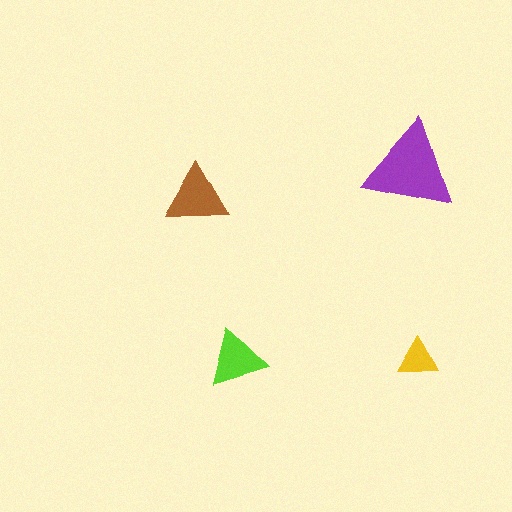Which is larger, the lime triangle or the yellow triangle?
The lime one.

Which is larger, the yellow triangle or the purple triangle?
The purple one.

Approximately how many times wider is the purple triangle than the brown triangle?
About 1.5 times wider.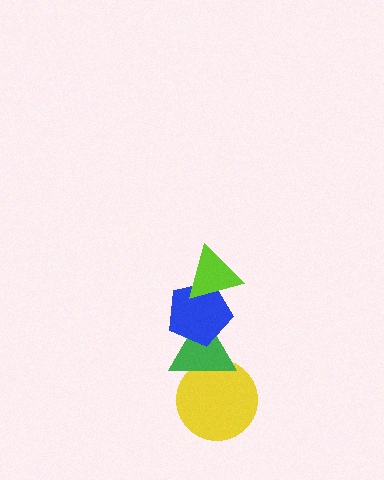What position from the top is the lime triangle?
The lime triangle is 1st from the top.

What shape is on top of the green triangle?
The blue pentagon is on top of the green triangle.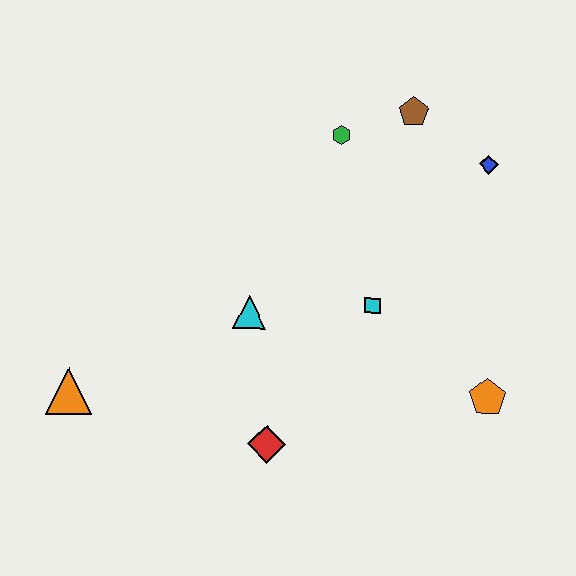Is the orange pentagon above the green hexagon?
No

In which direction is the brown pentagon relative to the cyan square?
The brown pentagon is above the cyan square.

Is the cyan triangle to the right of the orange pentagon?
No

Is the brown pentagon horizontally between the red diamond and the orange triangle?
No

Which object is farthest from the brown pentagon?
The orange triangle is farthest from the brown pentagon.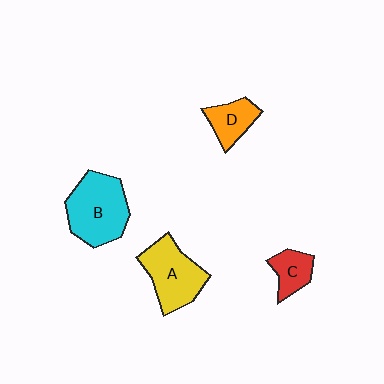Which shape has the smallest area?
Shape C (red).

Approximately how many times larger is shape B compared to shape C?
Approximately 2.4 times.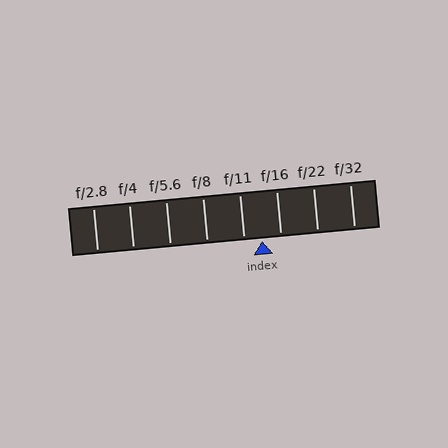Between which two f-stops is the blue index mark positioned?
The index mark is between f/11 and f/16.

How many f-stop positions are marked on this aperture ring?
There are 8 f-stop positions marked.